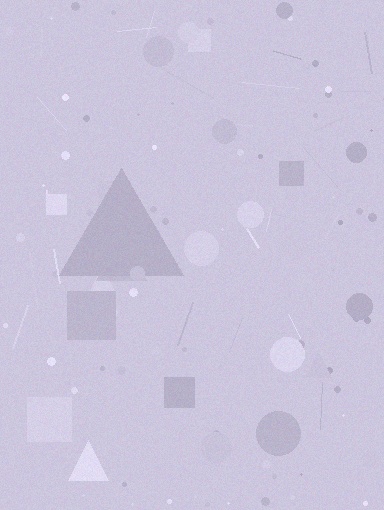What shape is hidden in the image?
A triangle is hidden in the image.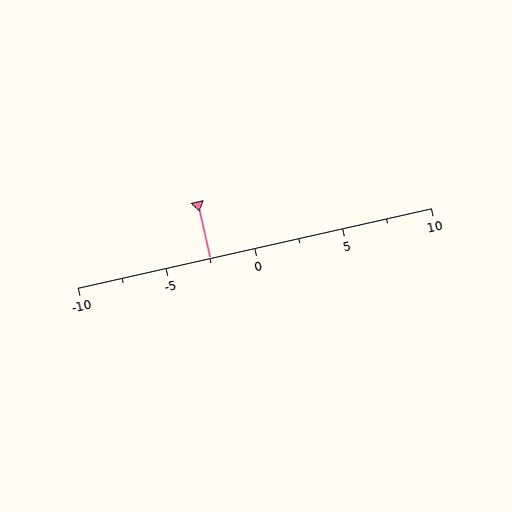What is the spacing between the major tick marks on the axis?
The major ticks are spaced 5 apart.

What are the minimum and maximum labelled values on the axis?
The axis runs from -10 to 10.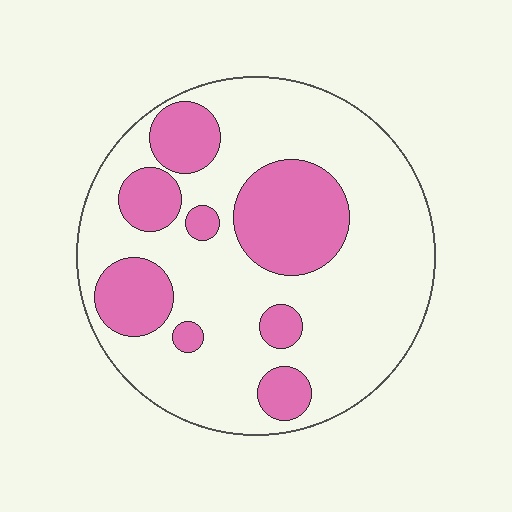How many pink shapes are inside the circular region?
8.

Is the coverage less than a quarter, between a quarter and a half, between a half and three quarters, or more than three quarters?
Between a quarter and a half.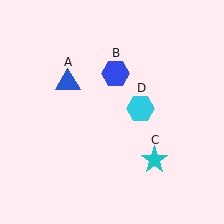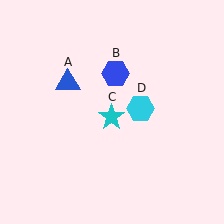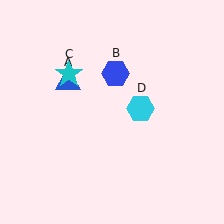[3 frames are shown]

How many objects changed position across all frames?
1 object changed position: cyan star (object C).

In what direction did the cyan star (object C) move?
The cyan star (object C) moved up and to the left.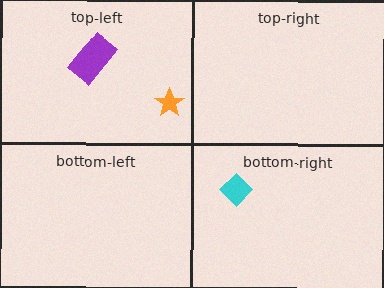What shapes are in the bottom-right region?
The cyan diamond.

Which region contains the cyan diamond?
The bottom-right region.